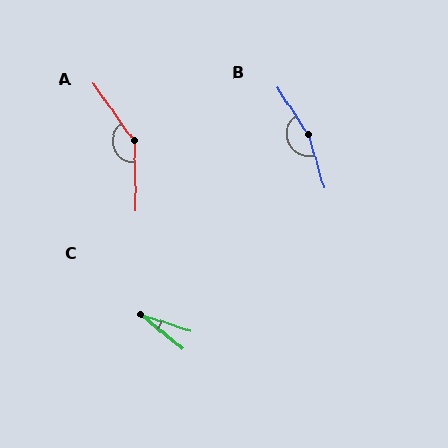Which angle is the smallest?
C, at approximately 20 degrees.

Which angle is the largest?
B, at approximately 164 degrees.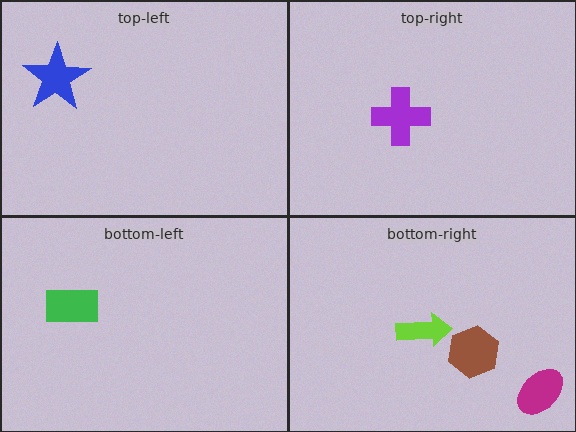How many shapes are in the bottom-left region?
1.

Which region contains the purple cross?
The top-right region.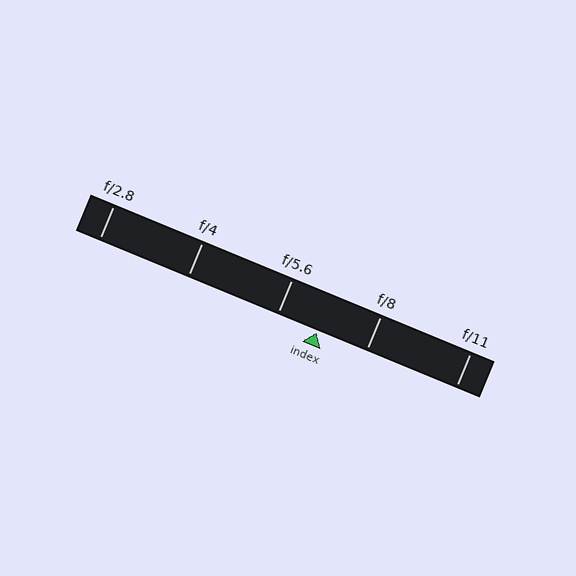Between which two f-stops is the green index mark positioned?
The index mark is between f/5.6 and f/8.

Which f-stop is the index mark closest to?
The index mark is closest to f/5.6.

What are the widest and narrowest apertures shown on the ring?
The widest aperture shown is f/2.8 and the narrowest is f/11.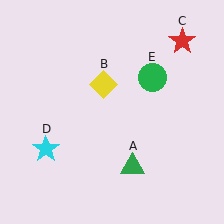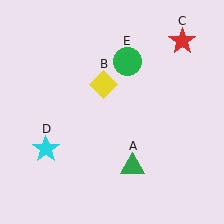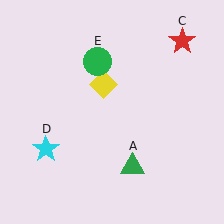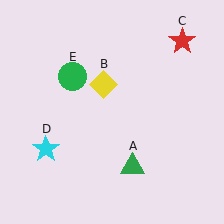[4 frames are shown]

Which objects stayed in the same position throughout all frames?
Green triangle (object A) and yellow diamond (object B) and red star (object C) and cyan star (object D) remained stationary.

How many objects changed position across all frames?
1 object changed position: green circle (object E).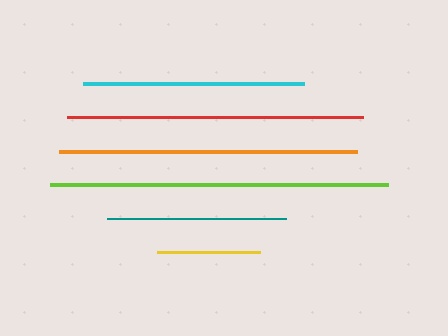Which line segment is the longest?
The lime line is the longest at approximately 338 pixels.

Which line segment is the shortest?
The yellow line is the shortest at approximately 103 pixels.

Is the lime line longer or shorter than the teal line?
The lime line is longer than the teal line.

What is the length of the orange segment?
The orange segment is approximately 298 pixels long.